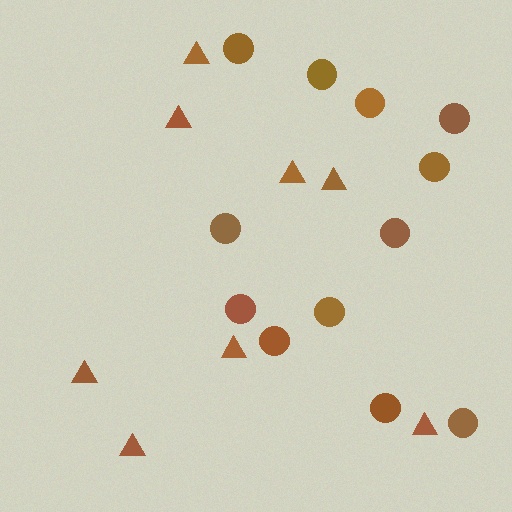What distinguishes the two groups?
There are 2 groups: one group of circles (12) and one group of triangles (8).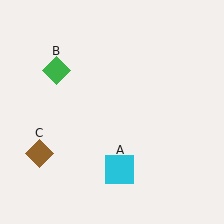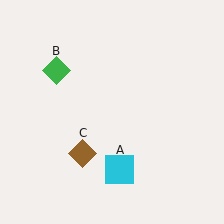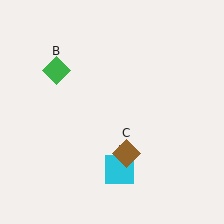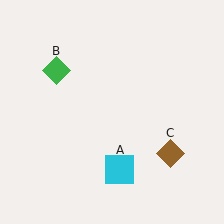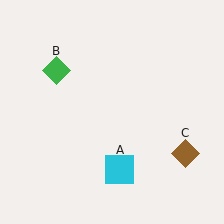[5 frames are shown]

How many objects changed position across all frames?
1 object changed position: brown diamond (object C).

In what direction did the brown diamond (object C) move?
The brown diamond (object C) moved right.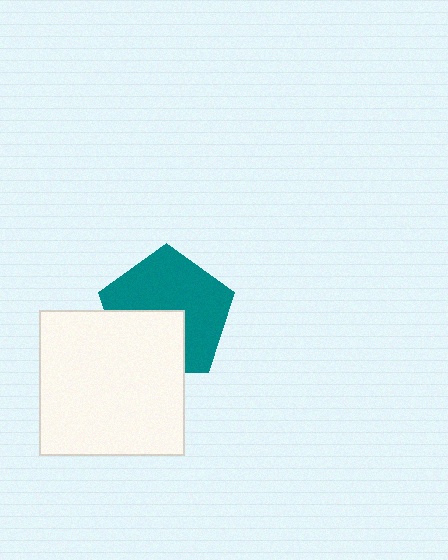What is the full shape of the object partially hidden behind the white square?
The partially hidden object is a teal pentagon.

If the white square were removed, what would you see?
You would see the complete teal pentagon.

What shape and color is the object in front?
The object in front is a white square.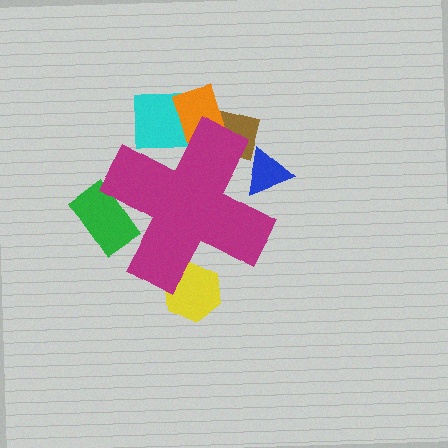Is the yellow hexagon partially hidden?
Yes, the yellow hexagon is partially hidden behind the magenta cross.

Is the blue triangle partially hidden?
Yes, the blue triangle is partially hidden behind the magenta cross.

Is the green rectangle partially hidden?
Yes, the green rectangle is partially hidden behind the magenta cross.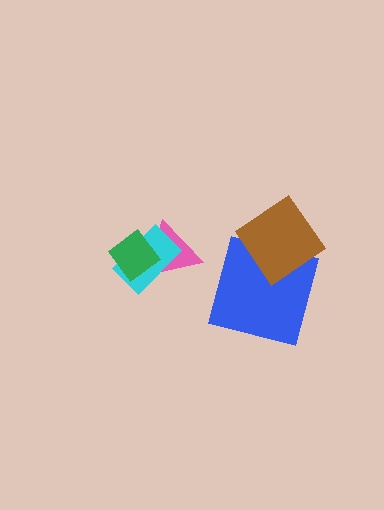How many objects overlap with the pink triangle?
2 objects overlap with the pink triangle.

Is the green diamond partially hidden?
No, no other shape covers it.